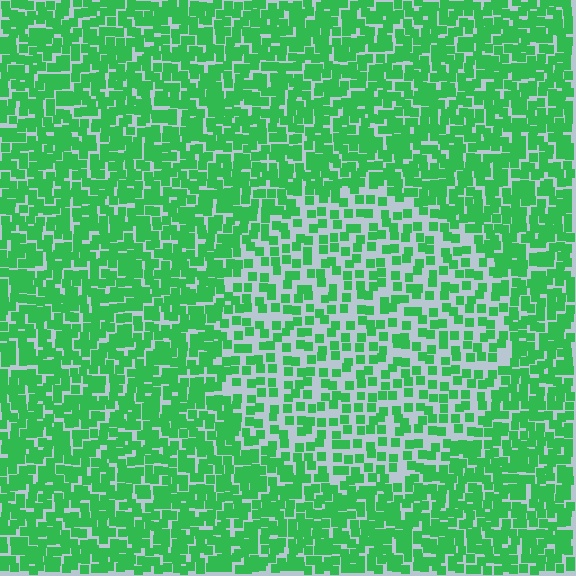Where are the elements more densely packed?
The elements are more densely packed outside the circle boundary.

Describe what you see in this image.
The image contains small green elements arranged at two different densities. A circle-shaped region is visible where the elements are less densely packed than the surrounding area.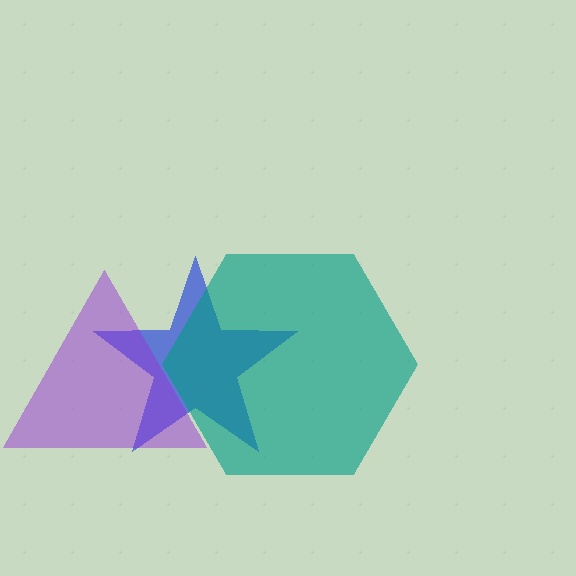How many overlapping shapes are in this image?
There are 3 overlapping shapes in the image.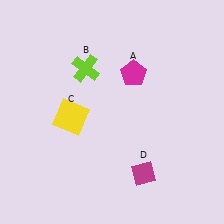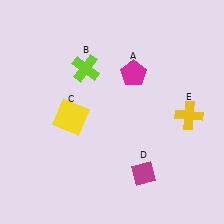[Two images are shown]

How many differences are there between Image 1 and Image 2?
There is 1 difference between the two images.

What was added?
A yellow cross (E) was added in Image 2.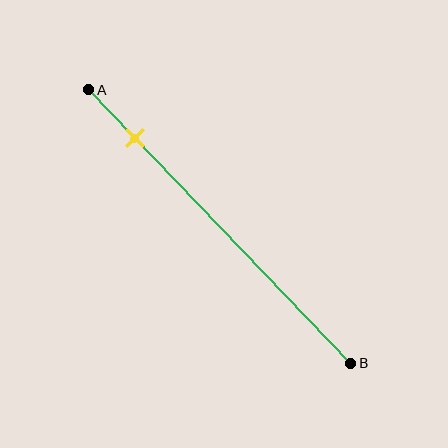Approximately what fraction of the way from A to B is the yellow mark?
The yellow mark is approximately 20% of the way from A to B.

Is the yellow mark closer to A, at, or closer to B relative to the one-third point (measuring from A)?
The yellow mark is closer to point A than the one-third point of segment AB.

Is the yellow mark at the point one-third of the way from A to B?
No, the mark is at about 20% from A, not at the 33% one-third point.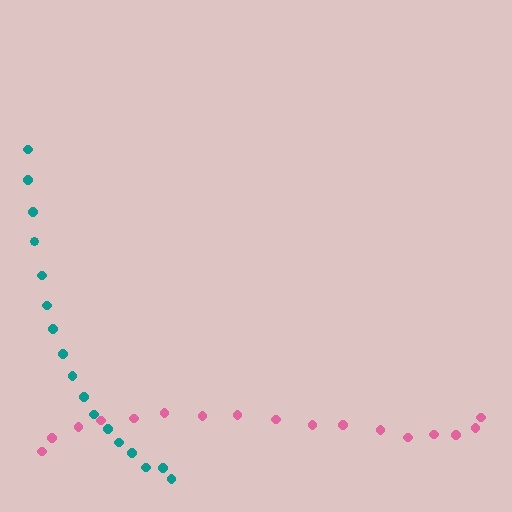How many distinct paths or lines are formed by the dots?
There are 2 distinct paths.